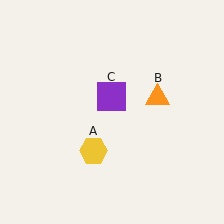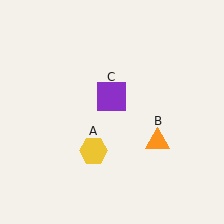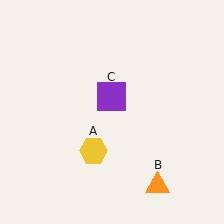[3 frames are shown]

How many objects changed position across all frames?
1 object changed position: orange triangle (object B).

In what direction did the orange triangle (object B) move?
The orange triangle (object B) moved down.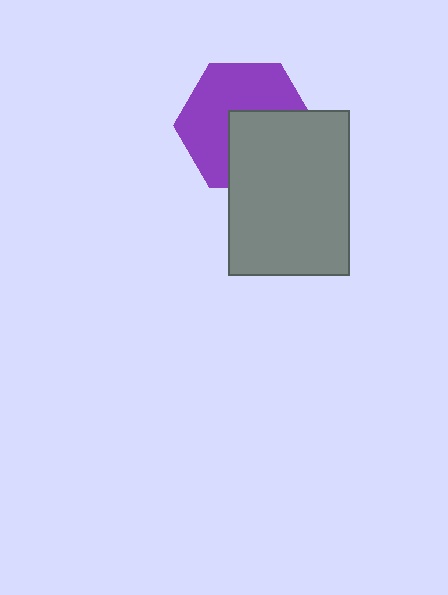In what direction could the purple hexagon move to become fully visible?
The purple hexagon could move toward the upper-left. That would shift it out from behind the gray rectangle entirely.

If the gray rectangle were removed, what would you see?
You would see the complete purple hexagon.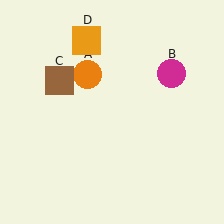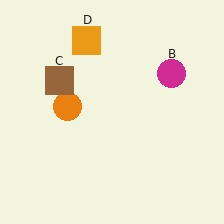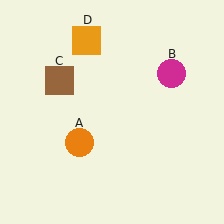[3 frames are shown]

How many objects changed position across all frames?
1 object changed position: orange circle (object A).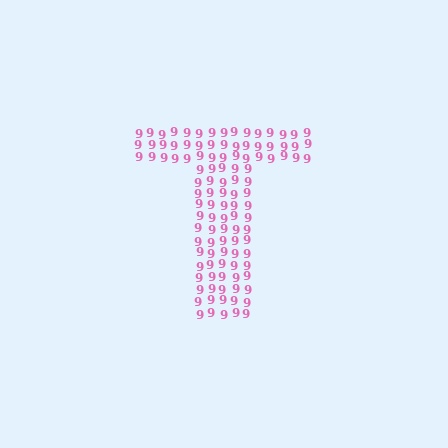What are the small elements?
The small elements are digit 9's.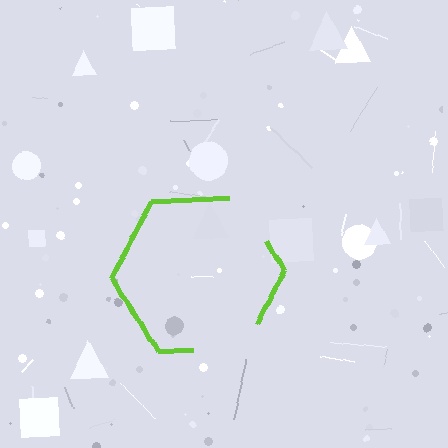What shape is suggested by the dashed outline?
The dashed outline suggests a hexagon.